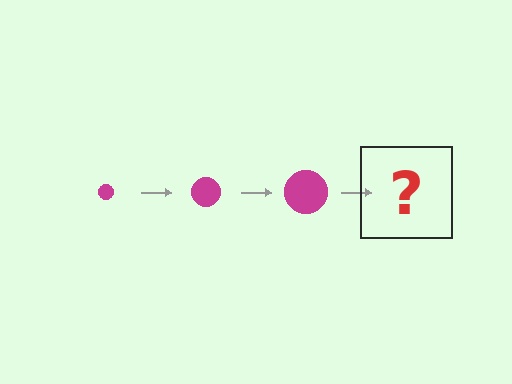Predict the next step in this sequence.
The next step is a magenta circle, larger than the previous one.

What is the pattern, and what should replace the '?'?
The pattern is that the circle gets progressively larger each step. The '?' should be a magenta circle, larger than the previous one.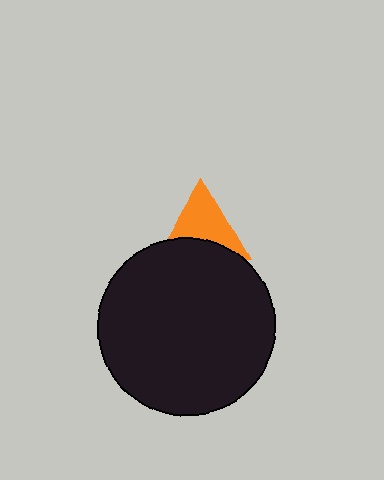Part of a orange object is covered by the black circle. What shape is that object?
It is a triangle.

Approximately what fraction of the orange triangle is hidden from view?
Roughly 39% of the orange triangle is hidden behind the black circle.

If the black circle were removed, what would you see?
You would see the complete orange triangle.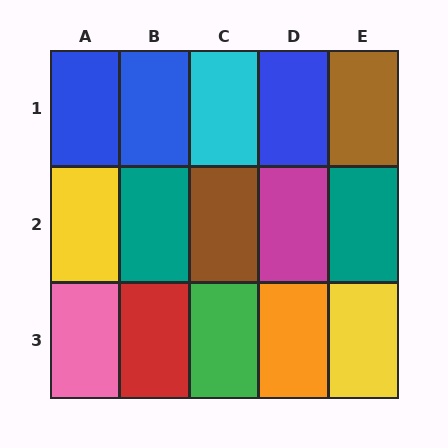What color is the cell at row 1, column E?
Brown.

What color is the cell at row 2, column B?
Teal.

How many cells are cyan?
1 cell is cyan.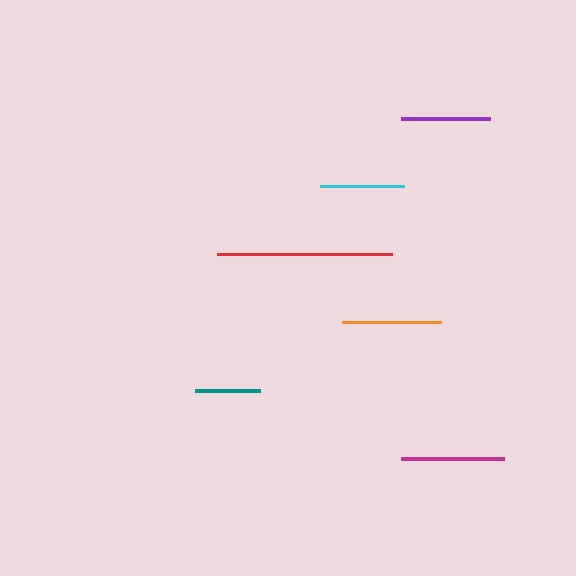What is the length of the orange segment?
The orange segment is approximately 99 pixels long.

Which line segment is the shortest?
The teal line is the shortest at approximately 65 pixels.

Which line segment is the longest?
The red line is the longest at approximately 175 pixels.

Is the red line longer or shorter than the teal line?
The red line is longer than the teal line.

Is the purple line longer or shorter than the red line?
The red line is longer than the purple line.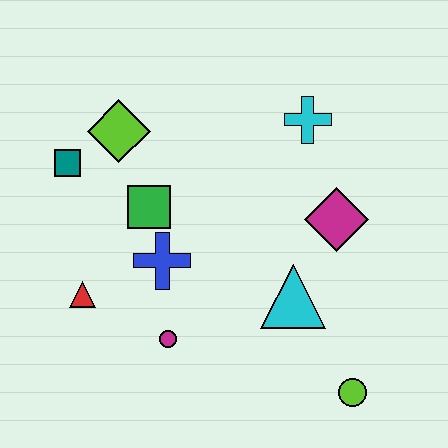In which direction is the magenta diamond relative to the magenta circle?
The magenta diamond is to the right of the magenta circle.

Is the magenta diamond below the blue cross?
No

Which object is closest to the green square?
The blue cross is closest to the green square.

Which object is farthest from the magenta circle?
The cyan cross is farthest from the magenta circle.